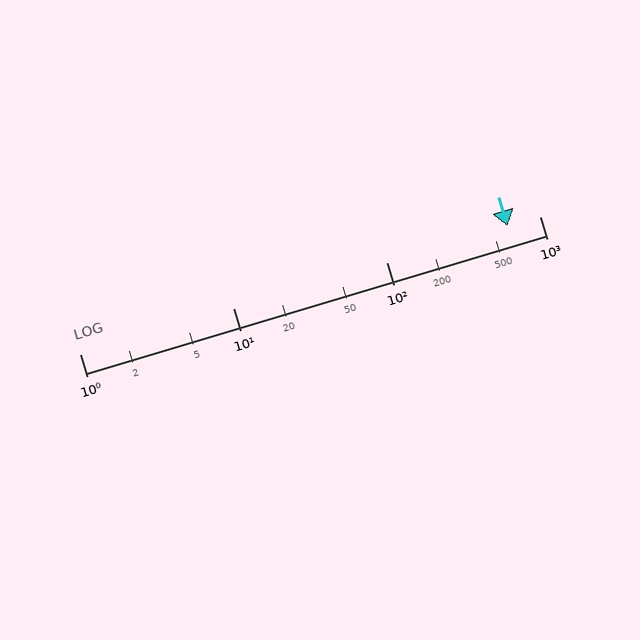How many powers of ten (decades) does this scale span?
The scale spans 3 decades, from 1 to 1000.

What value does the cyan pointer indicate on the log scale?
The pointer indicates approximately 620.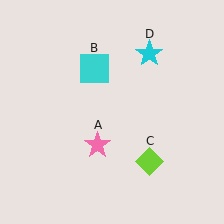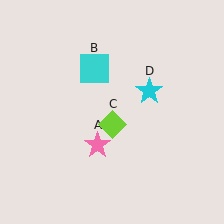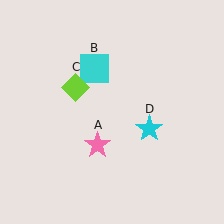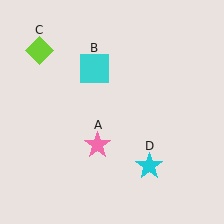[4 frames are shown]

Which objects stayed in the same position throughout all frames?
Pink star (object A) and cyan square (object B) remained stationary.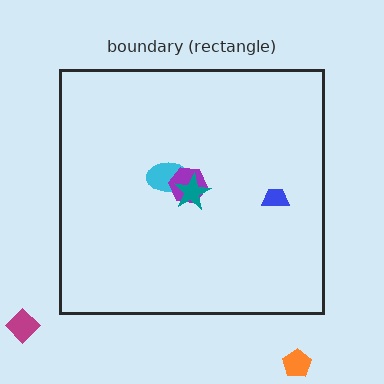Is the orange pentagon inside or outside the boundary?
Outside.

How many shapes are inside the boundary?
4 inside, 2 outside.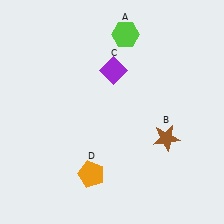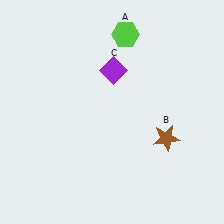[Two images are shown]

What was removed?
The orange pentagon (D) was removed in Image 2.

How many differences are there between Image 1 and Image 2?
There is 1 difference between the two images.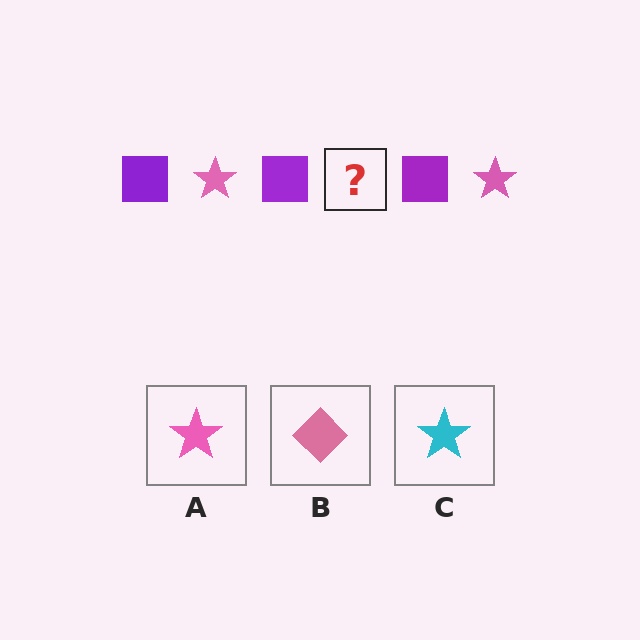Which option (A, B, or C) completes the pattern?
A.